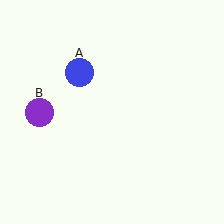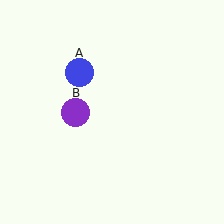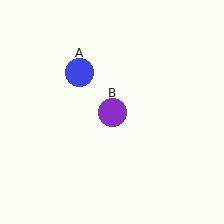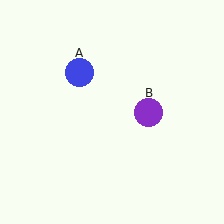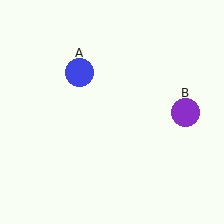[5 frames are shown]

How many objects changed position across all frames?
1 object changed position: purple circle (object B).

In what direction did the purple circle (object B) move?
The purple circle (object B) moved right.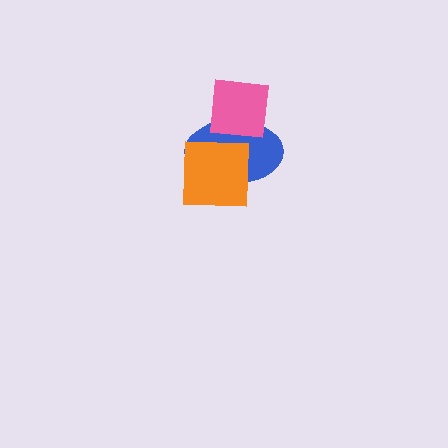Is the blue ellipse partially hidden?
Yes, it is partially covered by another shape.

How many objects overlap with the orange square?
1 object overlaps with the orange square.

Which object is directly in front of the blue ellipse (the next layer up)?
The pink square is directly in front of the blue ellipse.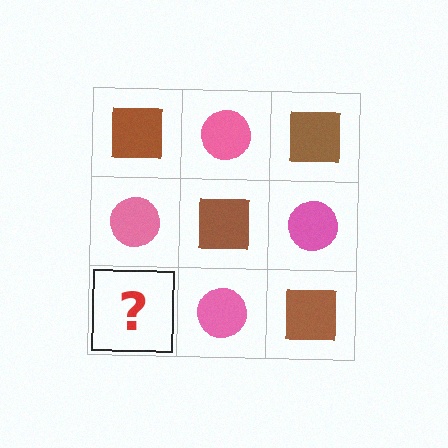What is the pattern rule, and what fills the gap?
The rule is that it alternates brown square and pink circle in a checkerboard pattern. The gap should be filled with a brown square.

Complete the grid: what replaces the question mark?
The question mark should be replaced with a brown square.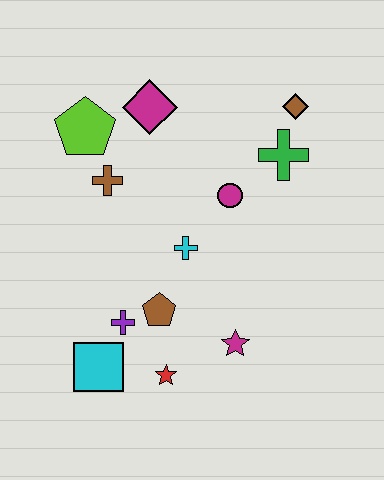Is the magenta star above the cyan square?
Yes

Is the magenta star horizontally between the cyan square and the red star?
No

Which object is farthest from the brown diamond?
The cyan square is farthest from the brown diamond.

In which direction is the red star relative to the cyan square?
The red star is to the right of the cyan square.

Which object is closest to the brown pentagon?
The purple cross is closest to the brown pentagon.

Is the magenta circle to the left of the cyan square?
No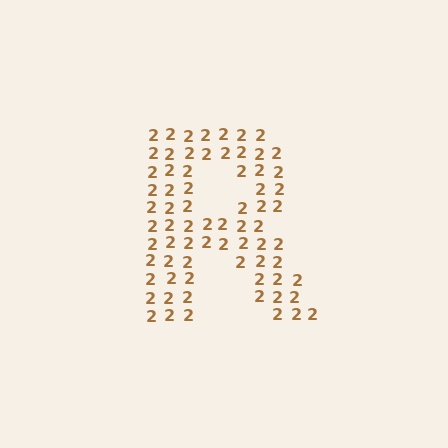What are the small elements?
The small elements are digit 2's.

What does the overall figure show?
The overall figure shows the letter R.